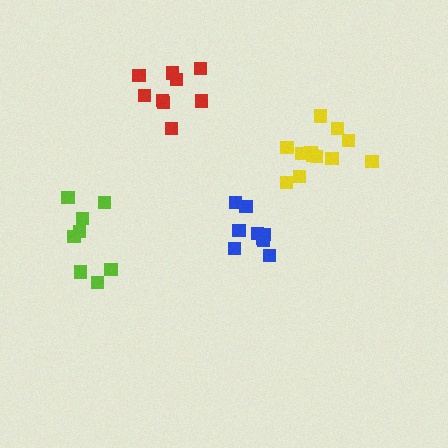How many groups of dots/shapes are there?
There are 4 groups.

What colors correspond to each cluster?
The clusters are colored: yellow, lime, red, blue.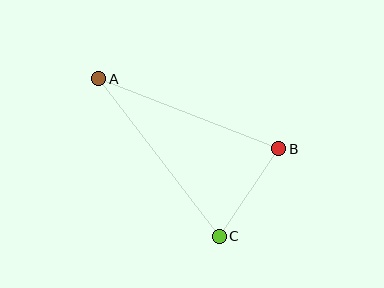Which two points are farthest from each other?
Points A and C are farthest from each other.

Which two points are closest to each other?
Points B and C are closest to each other.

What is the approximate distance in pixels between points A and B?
The distance between A and B is approximately 193 pixels.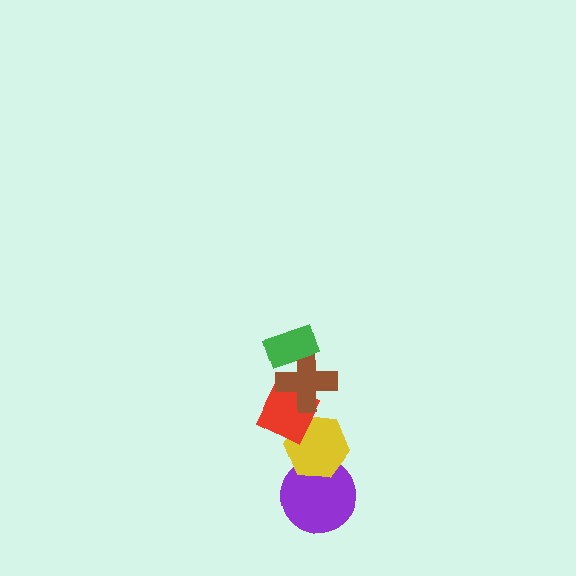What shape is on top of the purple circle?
The yellow hexagon is on top of the purple circle.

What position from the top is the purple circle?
The purple circle is 5th from the top.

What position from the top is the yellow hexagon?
The yellow hexagon is 4th from the top.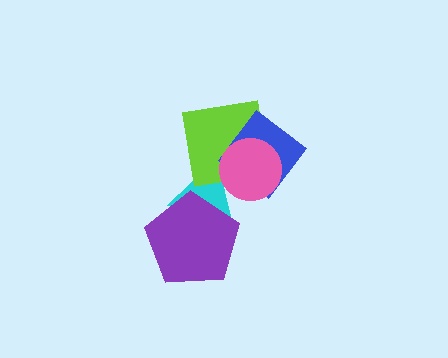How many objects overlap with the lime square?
3 objects overlap with the lime square.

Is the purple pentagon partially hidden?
No, no other shape covers it.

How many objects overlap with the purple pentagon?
1 object overlaps with the purple pentagon.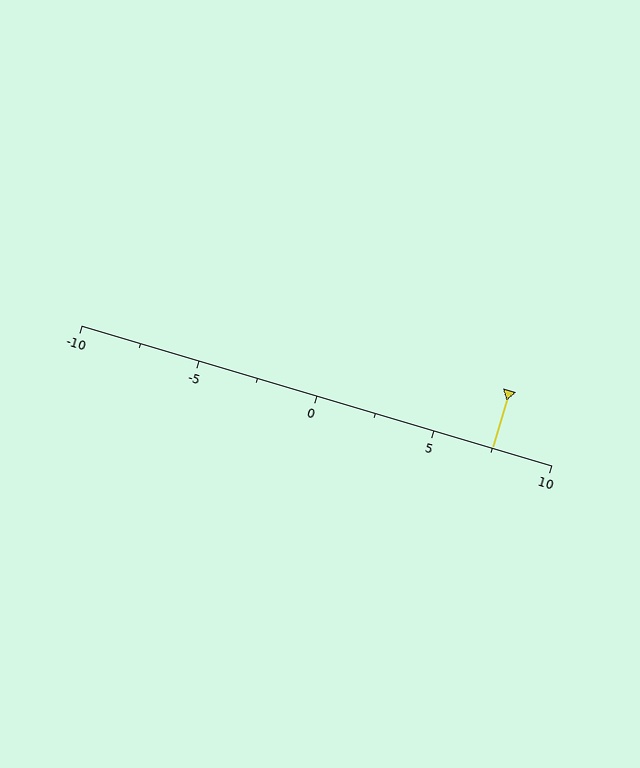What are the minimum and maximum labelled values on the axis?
The axis runs from -10 to 10.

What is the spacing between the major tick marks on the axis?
The major ticks are spaced 5 apart.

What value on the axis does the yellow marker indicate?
The marker indicates approximately 7.5.